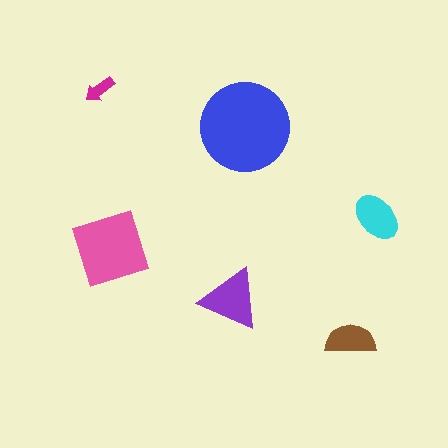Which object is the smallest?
The magenta arrow.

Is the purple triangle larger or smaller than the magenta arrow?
Larger.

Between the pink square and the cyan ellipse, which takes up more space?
The pink square.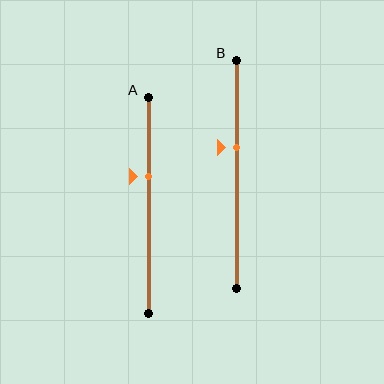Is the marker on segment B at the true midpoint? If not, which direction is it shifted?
No, the marker on segment B is shifted upward by about 12% of the segment length.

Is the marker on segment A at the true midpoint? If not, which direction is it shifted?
No, the marker on segment A is shifted upward by about 13% of the segment length.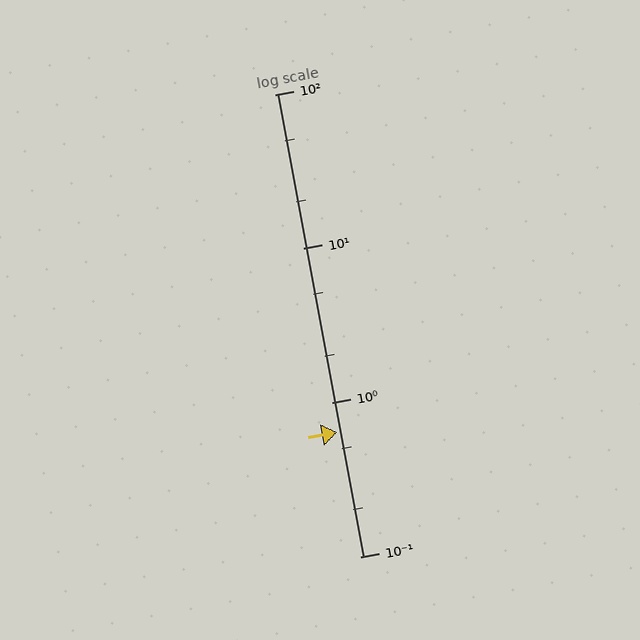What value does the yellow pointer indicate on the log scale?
The pointer indicates approximately 0.64.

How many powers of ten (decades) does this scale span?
The scale spans 3 decades, from 0.1 to 100.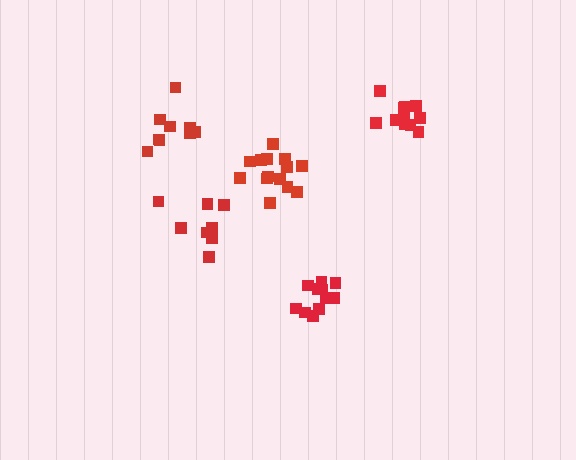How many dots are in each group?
Group 1: 11 dots, Group 2: 11 dots, Group 3: 8 dots, Group 4: 14 dots, Group 5: 9 dots (53 total).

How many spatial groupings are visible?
There are 5 spatial groupings.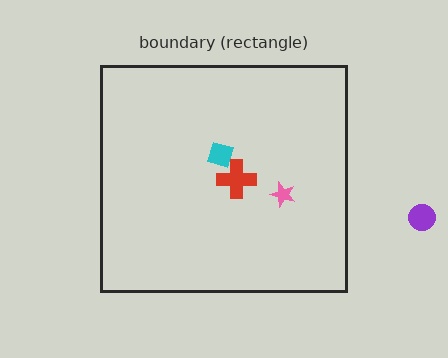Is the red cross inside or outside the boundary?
Inside.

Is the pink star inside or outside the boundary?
Inside.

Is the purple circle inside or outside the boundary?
Outside.